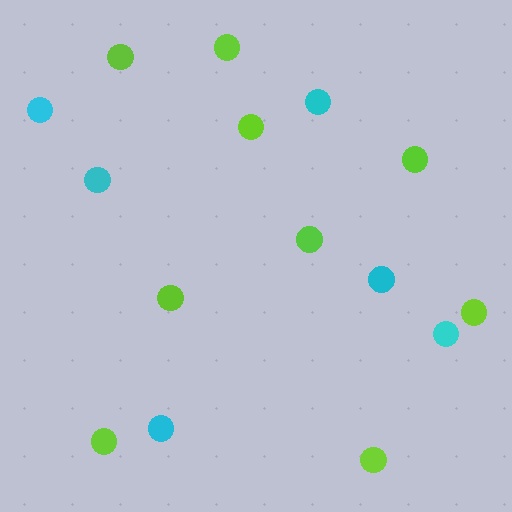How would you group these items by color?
There are 2 groups: one group of cyan circles (6) and one group of lime circles (9).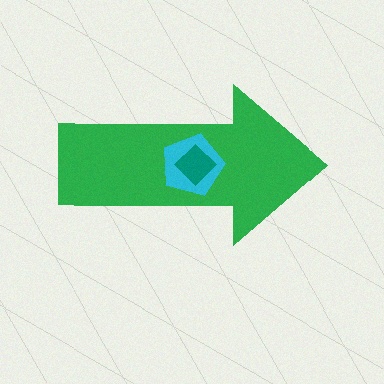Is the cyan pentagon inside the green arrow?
Yes.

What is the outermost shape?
The green arrow.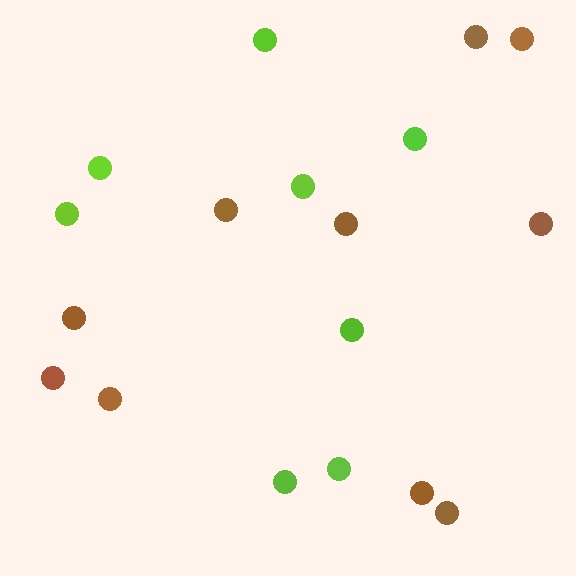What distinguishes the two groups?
There are 2 groups: one group of lime circles (8) and one group of brown circles (10).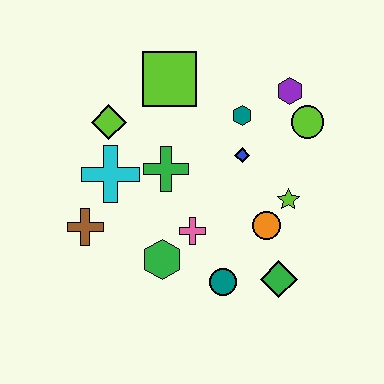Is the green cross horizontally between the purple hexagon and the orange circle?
No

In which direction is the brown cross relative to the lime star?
The brown cross is to the left of the lime star.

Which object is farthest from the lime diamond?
The green diamond is farthest from the lime diamond.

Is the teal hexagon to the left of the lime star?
Yes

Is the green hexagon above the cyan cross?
No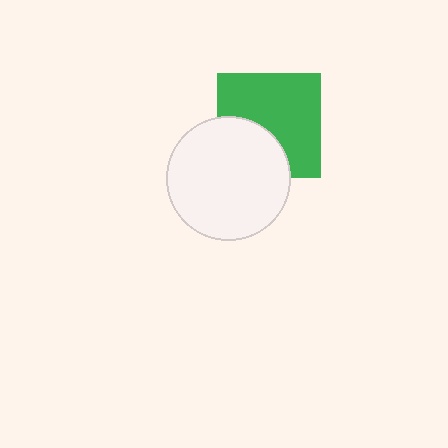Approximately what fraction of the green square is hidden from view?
Roughly 34% of the green square is hidden behind the white circle.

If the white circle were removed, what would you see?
You would see the complete green square.